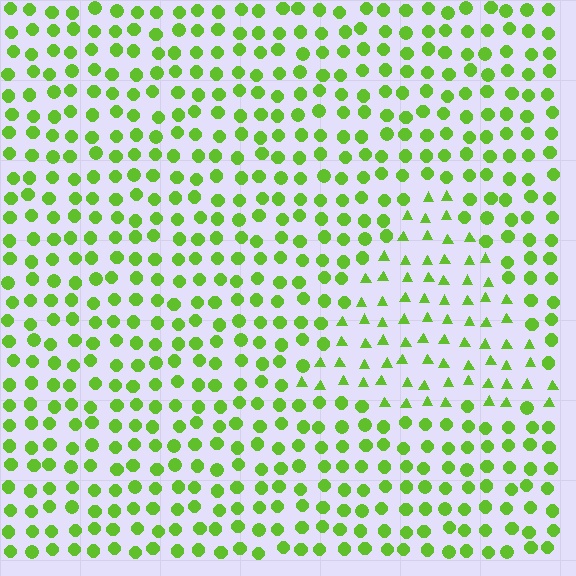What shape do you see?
I see a triangle.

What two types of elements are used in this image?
The image uses triangles inside the triangle region and circles outside it.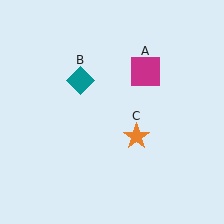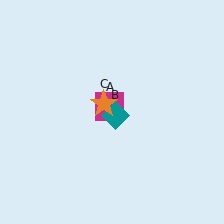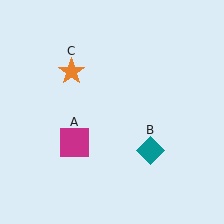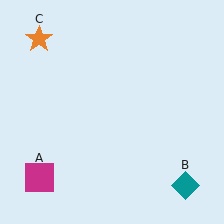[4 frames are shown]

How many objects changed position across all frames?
3 objects changed position: magenta square (object A), teal diamond (object B), orange star (object C).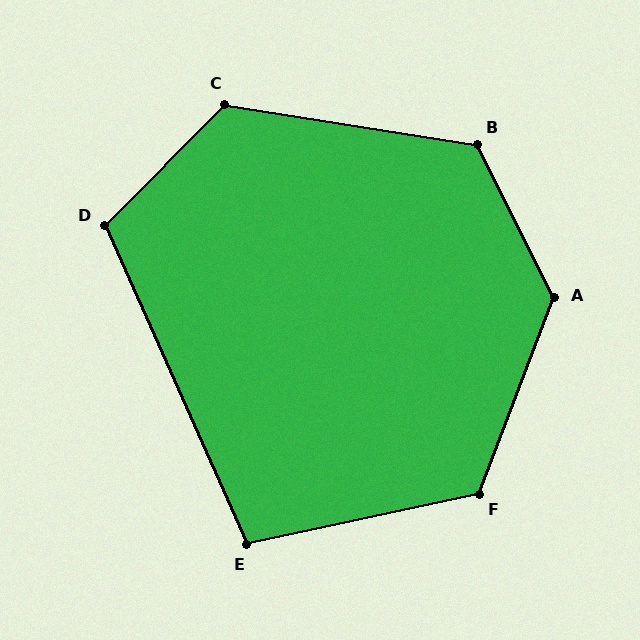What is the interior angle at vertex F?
Approximately 123 degrees (obtuse).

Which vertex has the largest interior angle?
A, at approximately 132 degrees.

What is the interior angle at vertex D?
Approximately 111 degrees (obtuse).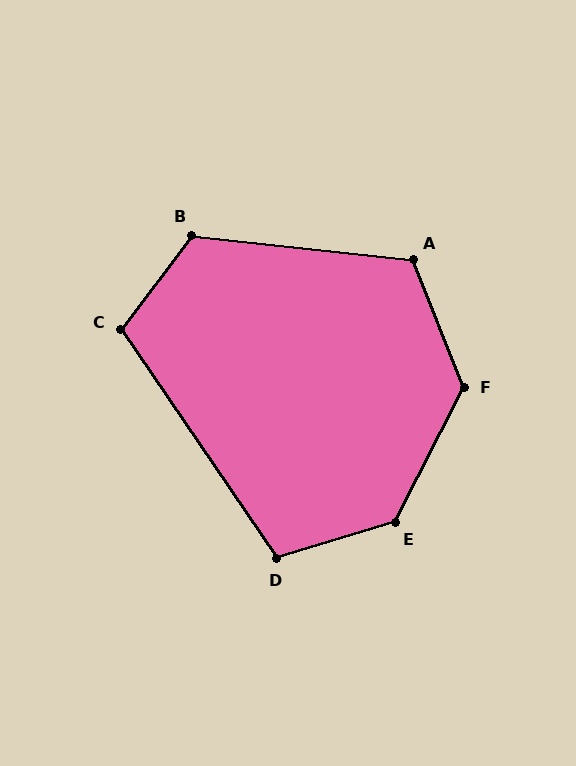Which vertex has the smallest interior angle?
D, at approximately 107 degrees.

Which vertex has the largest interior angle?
E, at approximately 134 degrees.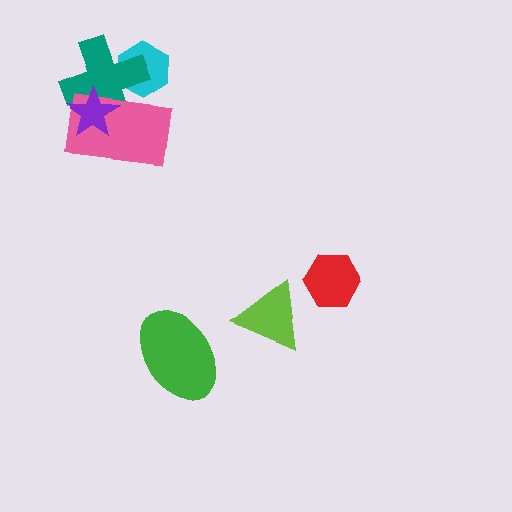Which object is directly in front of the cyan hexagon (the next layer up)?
The teal cross is directly in front of the cyan hexagon.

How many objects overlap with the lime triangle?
0 objects overlap with the lime triangle.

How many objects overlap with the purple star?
2 objects overlap with the purple star.